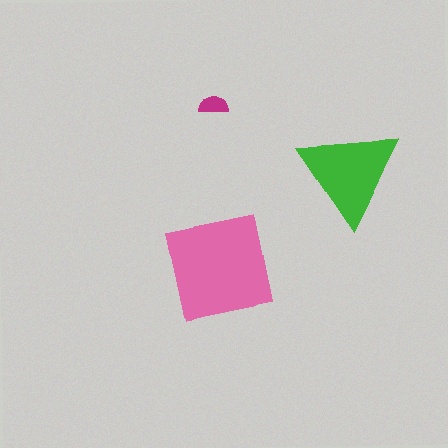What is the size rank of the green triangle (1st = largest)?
2nd.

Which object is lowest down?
The pink square is bottommost.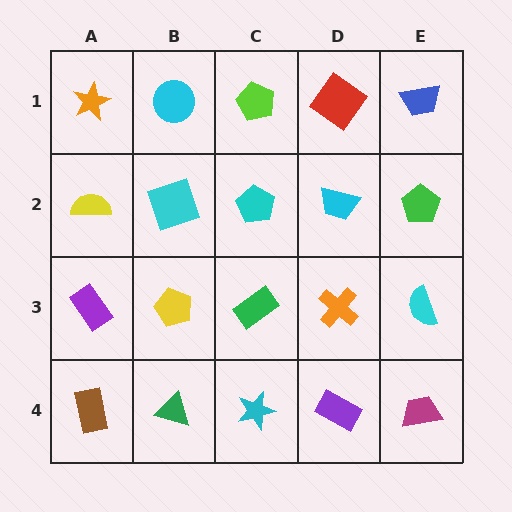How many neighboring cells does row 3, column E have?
3.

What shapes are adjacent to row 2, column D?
A red diamond (row 1, column D), an orange cross (row 3, column D), a cyan pentagon (row 2, column C), a green pentagon (row 2, column E).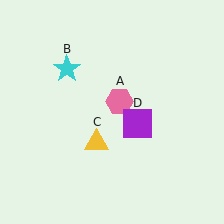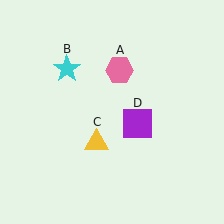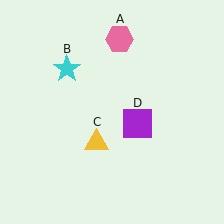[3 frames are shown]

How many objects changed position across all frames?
1 object changed position: pink hexagon (object A).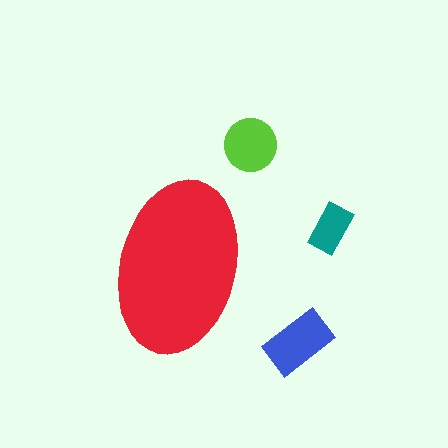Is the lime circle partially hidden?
No, the lime circle is fully visible.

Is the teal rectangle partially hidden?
No, the teal rectangle is fully visible.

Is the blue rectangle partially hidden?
No, the blue rectangle is fully visible.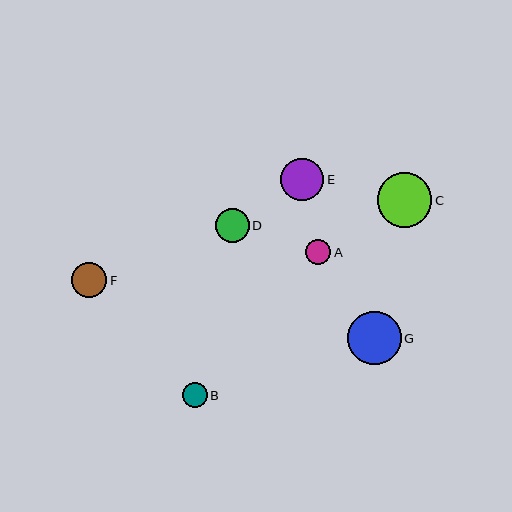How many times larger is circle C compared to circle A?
Circle C is approximately 2.2 times the size of circle A.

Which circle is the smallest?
Circle B is the smallest with a size of approximately 25 pixels.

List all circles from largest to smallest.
From largest to smallest: C, G, E, F, D, A, B.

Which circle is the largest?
Circle C is the largest with a size of approximately 54 pixels.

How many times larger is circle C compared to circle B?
Circle C is approximately 2.2 times the size of circle B.